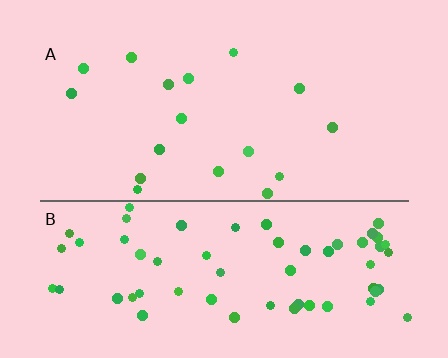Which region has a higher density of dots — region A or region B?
B (the bottom).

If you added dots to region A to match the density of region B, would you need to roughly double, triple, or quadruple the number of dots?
Approximately quadruple.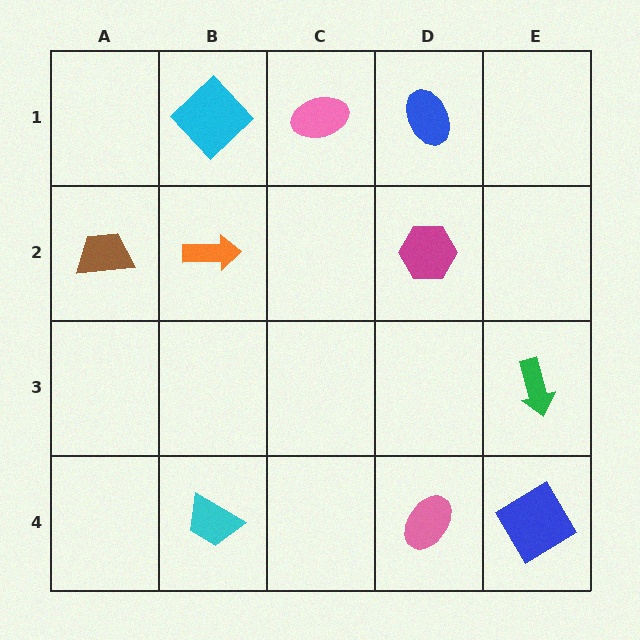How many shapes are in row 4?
3 shapes.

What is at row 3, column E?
A green arrow.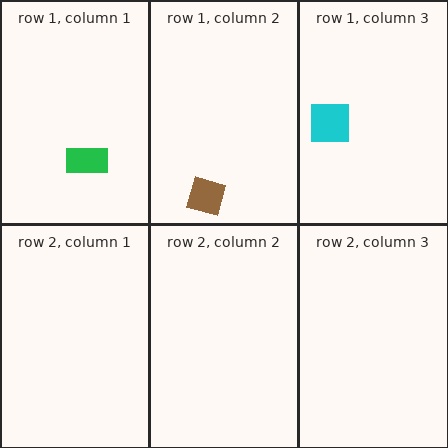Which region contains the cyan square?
The row 1, column 3 region.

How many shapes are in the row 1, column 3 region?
1.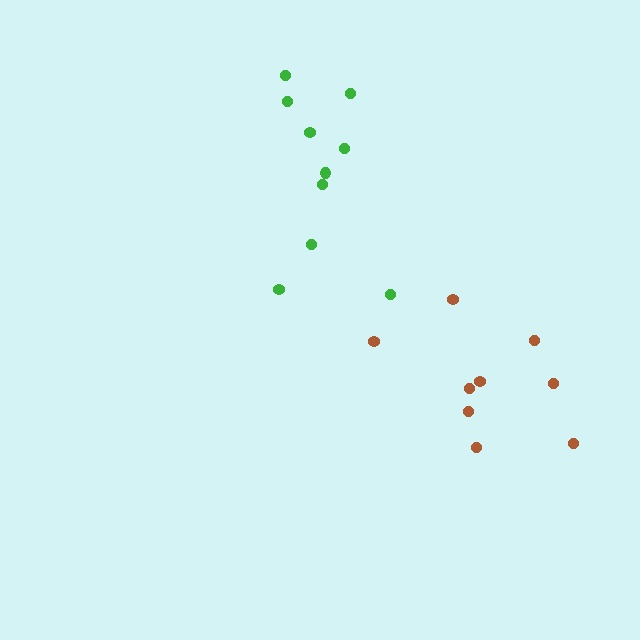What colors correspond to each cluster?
The clusters are colored: green, brown.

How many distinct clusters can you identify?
There are 2 distinct clusters.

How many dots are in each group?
Group 1: 10 dots, Group 2: 9 dots (19 total).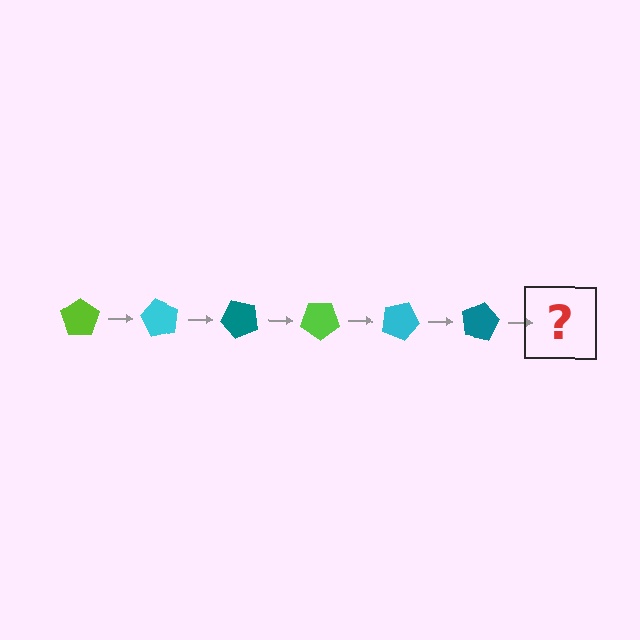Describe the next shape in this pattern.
It should be a lime pentagon, rotated 360 degrees from the start.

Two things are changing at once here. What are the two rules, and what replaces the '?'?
The two rules are that it rotates 60 degrees each step and the color cycles through lime, cyan, and teal. The '?' should be a lime pentagon, rotated 360 degrees from the start.